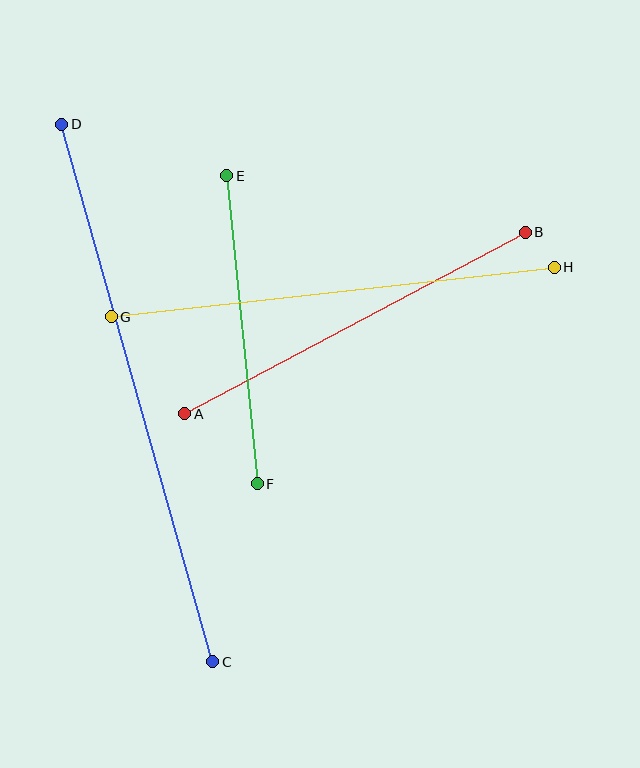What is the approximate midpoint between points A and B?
The midpoint is at approximately (355, 323) pixels.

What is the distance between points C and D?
The distance is approximately 558 pixels.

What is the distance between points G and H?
The distance is approximately 446 pixels.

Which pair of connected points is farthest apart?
Points C and D are farthest apart.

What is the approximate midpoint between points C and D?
The midpoint is at approximately (137, 393) pixels.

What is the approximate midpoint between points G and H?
The midpoint is at approximately (333, 292) pixels.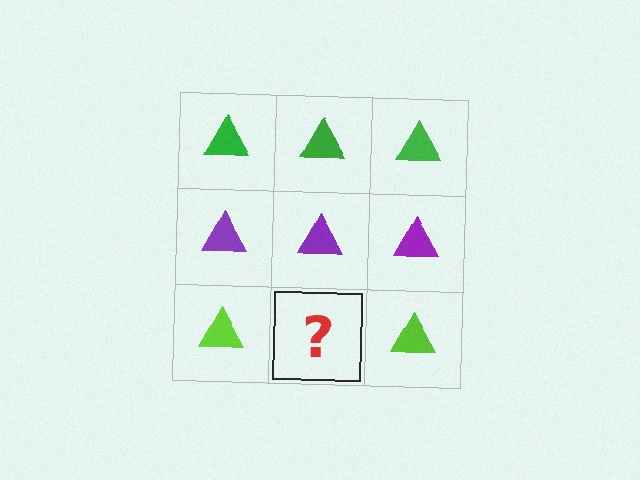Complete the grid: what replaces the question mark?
The question mark should be replaced with a lime triangle.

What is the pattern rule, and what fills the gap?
The rule is that each row has a consistent color. The gap should be filled with a lime triangle.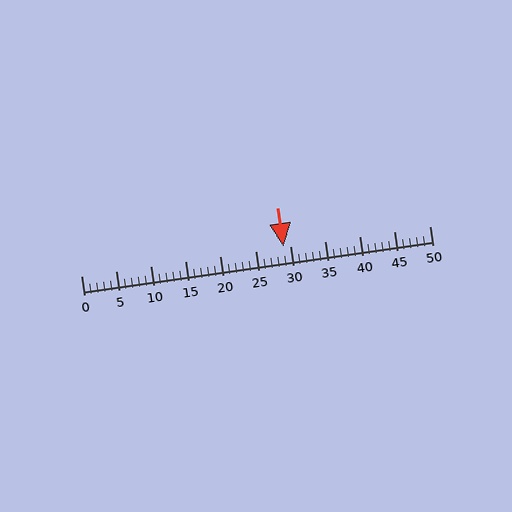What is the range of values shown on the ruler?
The ruler shows values from 0 to 50.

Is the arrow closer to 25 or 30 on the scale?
The arrow is closer to 30.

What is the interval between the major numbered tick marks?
The major tick marks are spaced 5 units apart.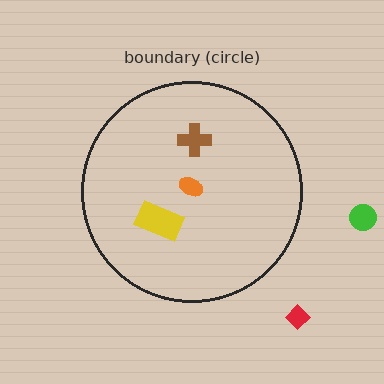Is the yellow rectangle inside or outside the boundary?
Inside.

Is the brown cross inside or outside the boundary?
Inside.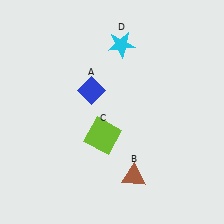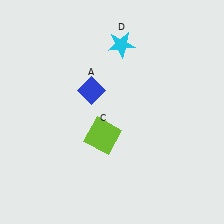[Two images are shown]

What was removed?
The brown triangle (B) was removed in Image 2.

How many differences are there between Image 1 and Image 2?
There is 1 difference between the two images.